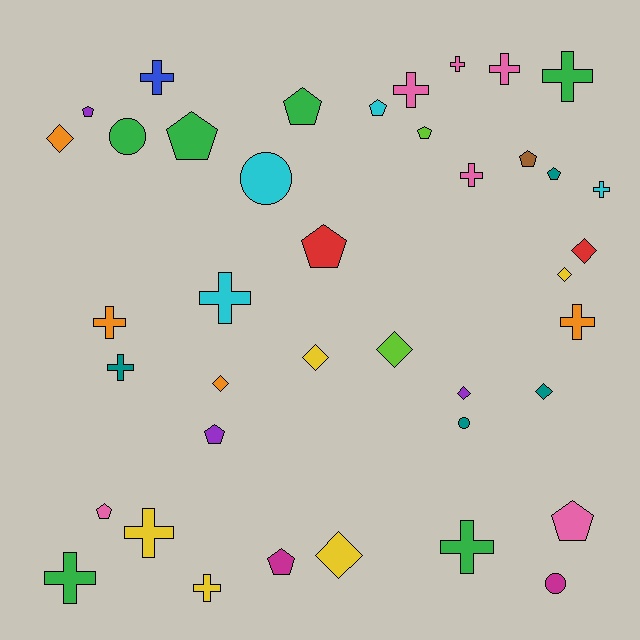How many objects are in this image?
There are 40 objects.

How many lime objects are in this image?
There are 2 lime objects.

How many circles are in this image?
There are 4 circles.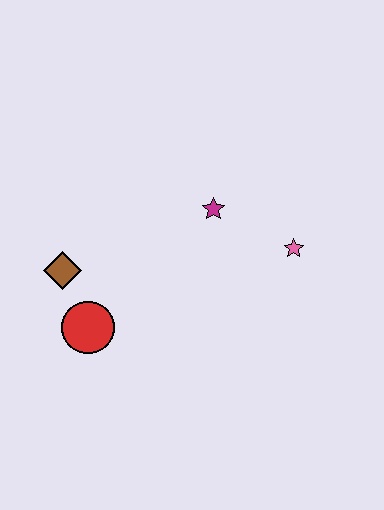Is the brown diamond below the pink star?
Yes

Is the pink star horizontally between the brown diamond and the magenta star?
No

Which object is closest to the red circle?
The brown diamond is closest to the red circle.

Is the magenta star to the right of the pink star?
No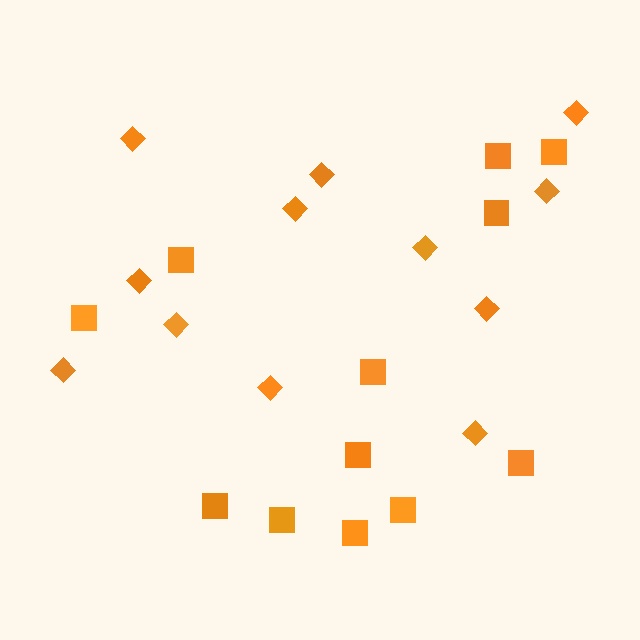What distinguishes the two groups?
There are 2 groups: one group of squares (12) and one group of diamonds (12).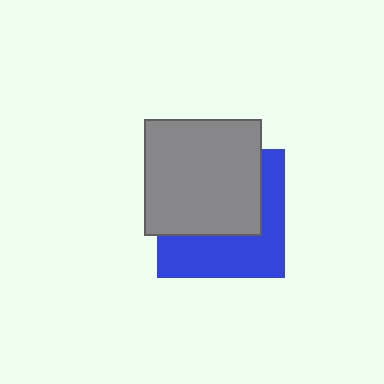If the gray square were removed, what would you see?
You would see the complete blue square.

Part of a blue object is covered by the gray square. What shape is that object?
It is a square.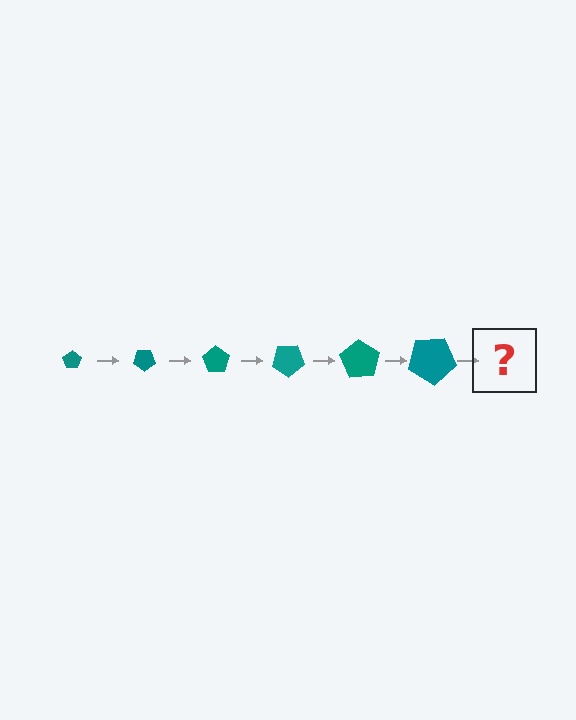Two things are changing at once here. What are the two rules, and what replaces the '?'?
The two rules are that the pentagon grows larger each step and it rotates 35 degrees each step. The '?' should be a pentagon, larger than the previous one and rotated 210 degrees from the start.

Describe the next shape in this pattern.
It should be a pentagon, larger than the previous one and rotated 210 degrees from the start.